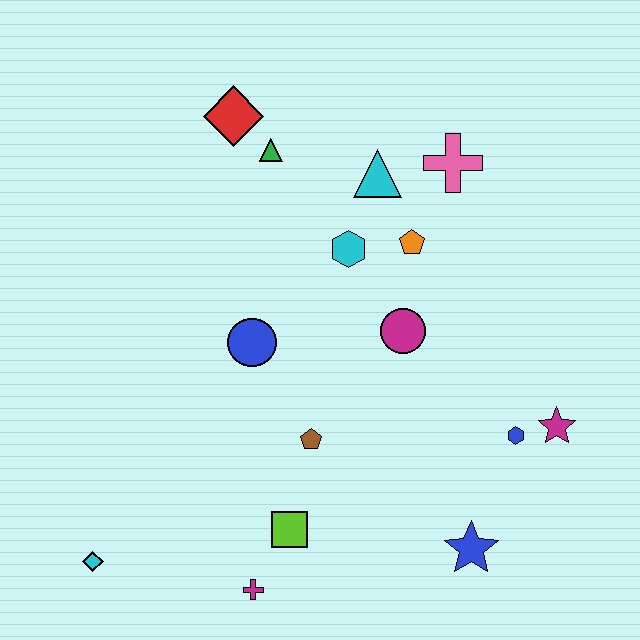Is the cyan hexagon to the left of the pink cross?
Yes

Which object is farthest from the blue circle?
The magenta star is farthest from the blue circle.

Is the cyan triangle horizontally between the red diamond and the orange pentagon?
Yes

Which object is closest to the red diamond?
The green triangle is closest to the red diamond.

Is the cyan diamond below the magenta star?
Yes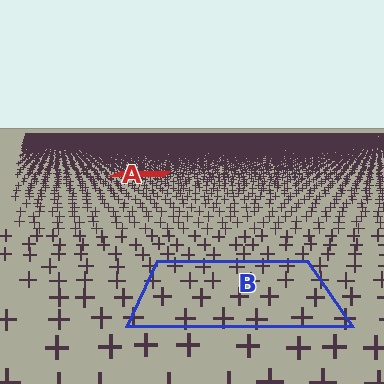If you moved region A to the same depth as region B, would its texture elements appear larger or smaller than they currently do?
They would appear larger. At a closer depth, the same texture elements are projected at a bigger on-screen size.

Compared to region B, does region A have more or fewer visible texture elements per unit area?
Region A has more texture elements per unit area — they are packed more densely because it is farther away.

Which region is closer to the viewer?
Region B is closer. The texture elements there are larger and more spread out.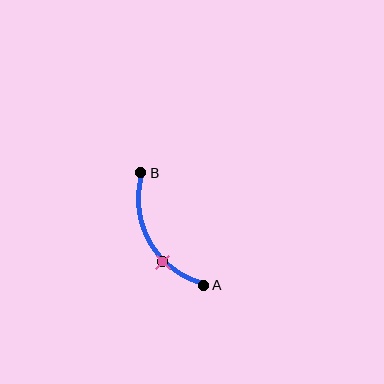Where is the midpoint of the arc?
The arc midpoint is the point on the curve farthest from the straight line joining A and B. It sits to the left of that line.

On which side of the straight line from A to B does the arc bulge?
The arc bulges to the left of the straight line connecting A and B.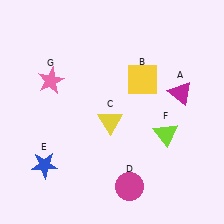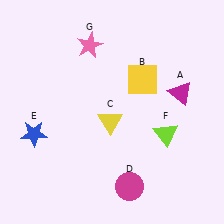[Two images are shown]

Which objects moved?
The objects that moved are: the blue star (E), the pink star (G).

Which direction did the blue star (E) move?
The blue star (E) moved up.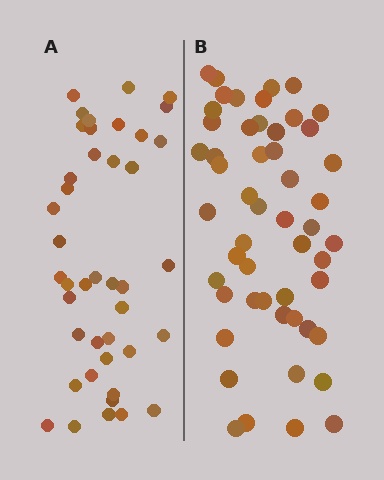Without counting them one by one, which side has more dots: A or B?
Region B (the right region) has more dots.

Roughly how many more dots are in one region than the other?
Region B has roughly 10 or so more dots than region A.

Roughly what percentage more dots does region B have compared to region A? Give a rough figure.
About 25% more.